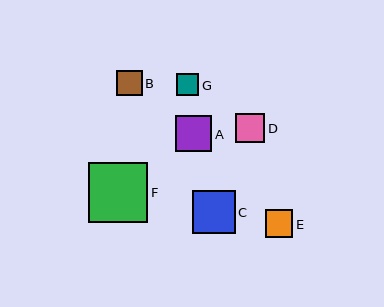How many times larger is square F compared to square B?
Square F is approximately 2.3 times the size of square B.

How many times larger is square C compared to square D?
Square C is approximately 1.5 times the size of square D.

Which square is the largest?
Square F is the largest with a size of approximately 59 pixels.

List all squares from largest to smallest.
From largest to smallest: F, C, A, D, E, B, G.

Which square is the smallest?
Square G is the smallest with a size of approximately 22 pixels.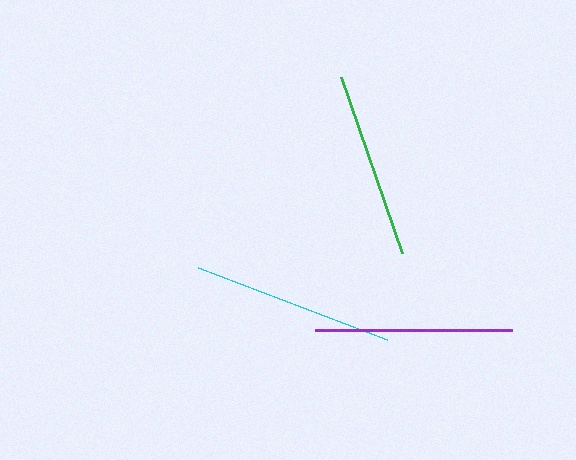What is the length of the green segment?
The green segment is approximately 186 pixels long.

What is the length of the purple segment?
The purple segment is approximately 197 pixels long.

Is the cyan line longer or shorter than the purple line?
The cyan line is longer than the purple line.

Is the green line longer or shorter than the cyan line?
The cyan line is longer than the green line.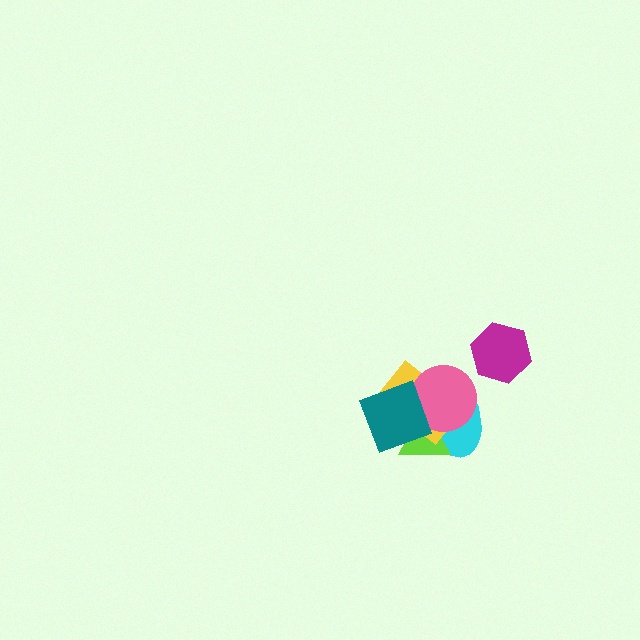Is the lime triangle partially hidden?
Yes, it is partially covered by another shape.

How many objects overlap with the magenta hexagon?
0 objects overlap with the magenta hexagon.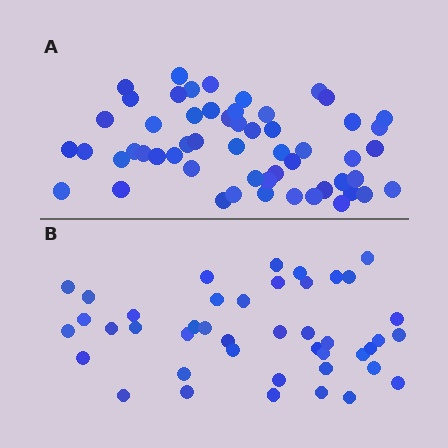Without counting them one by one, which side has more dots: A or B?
Region A (the top region) has more dots.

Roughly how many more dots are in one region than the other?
Region A has roughly 12 or so more dots than region B.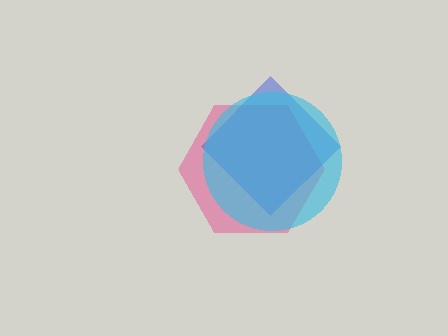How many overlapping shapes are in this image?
There are 3 overlapping shapes in the image.